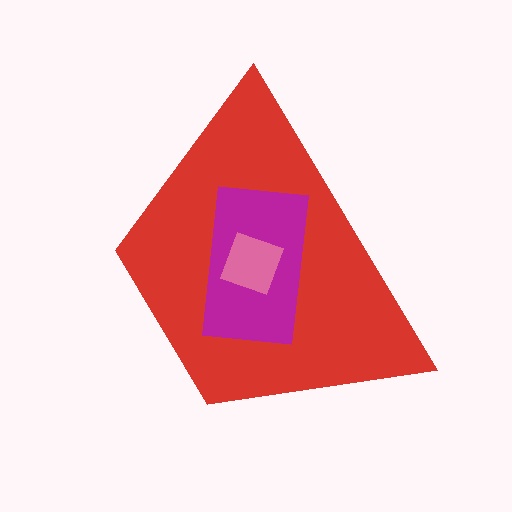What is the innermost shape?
The pink square.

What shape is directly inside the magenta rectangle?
The pink square.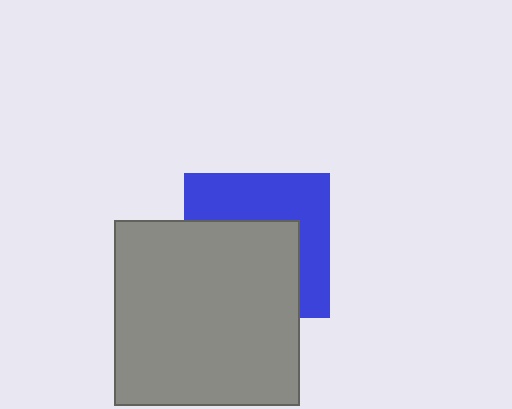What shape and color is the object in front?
The object in front is a gray square.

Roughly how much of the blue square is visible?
About half of it is visible (roughly 46%).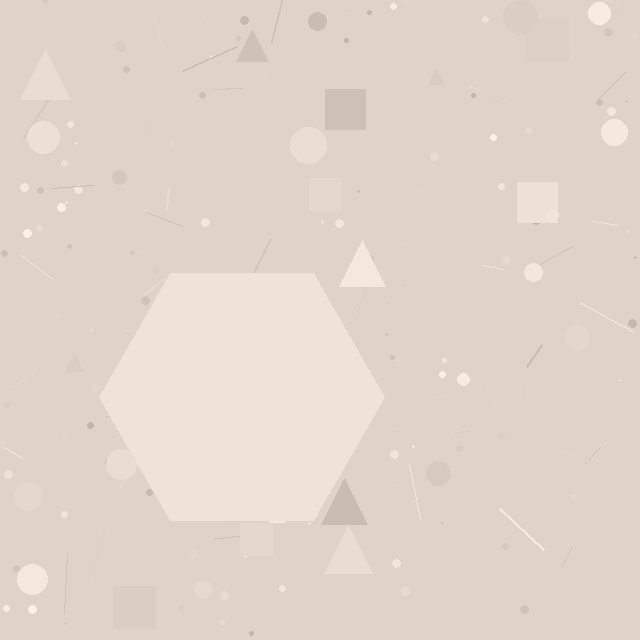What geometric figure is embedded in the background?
A hexagon is embedded in the background.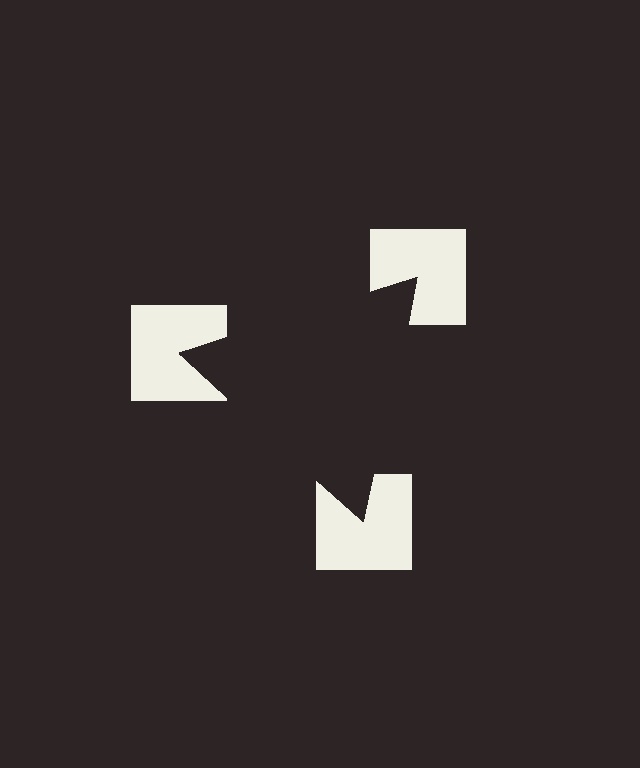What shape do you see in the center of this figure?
An illusory triangle — its edges are inferred from the aligned wedge cuts in the notched squares, not physically drawn.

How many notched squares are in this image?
There are 3 — one at each vertex of the illusory triangle.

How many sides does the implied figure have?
3 sides.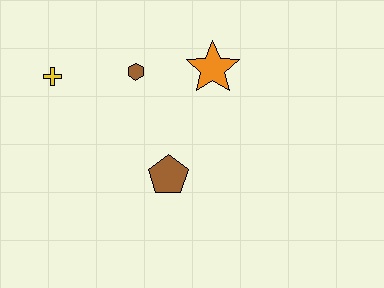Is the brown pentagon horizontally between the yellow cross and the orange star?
Yes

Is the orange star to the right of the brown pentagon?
Yes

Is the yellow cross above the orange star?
No